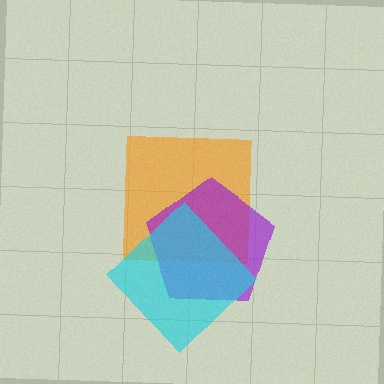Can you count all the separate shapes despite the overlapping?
Yes, there are 3 separate shapes.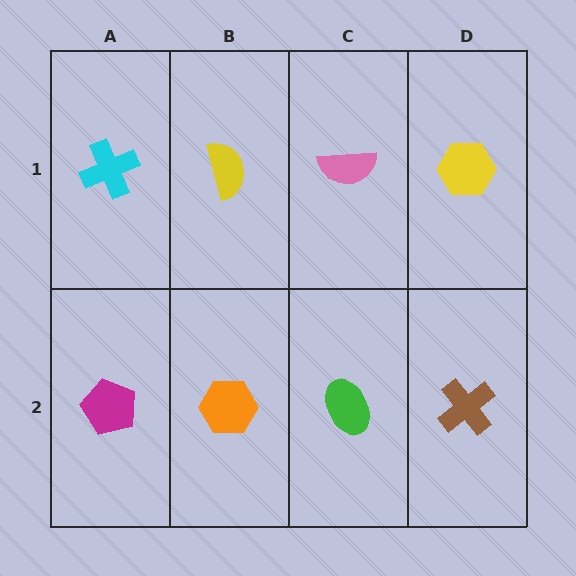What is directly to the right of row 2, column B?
A green ellipse.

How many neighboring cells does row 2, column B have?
3.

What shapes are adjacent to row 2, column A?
A cyan cross (row 1, column A), an orange hexagon (row 2, column B).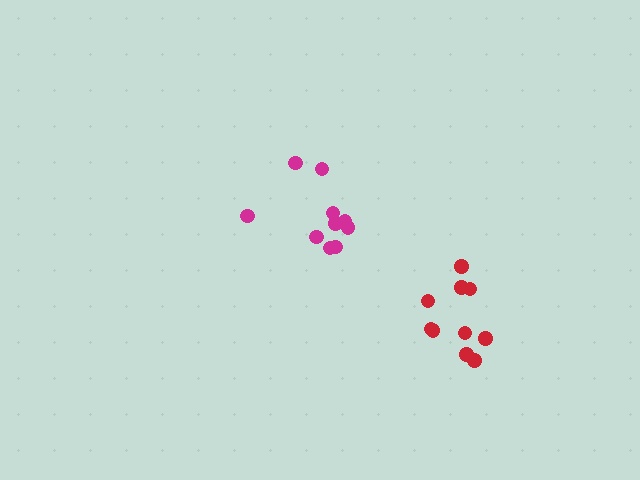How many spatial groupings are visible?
There are 2 spatial groupings.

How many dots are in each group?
Group 1: 10 dots, Group 2: 10 dots (20 total).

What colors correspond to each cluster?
The clusters are colored: magenta, red.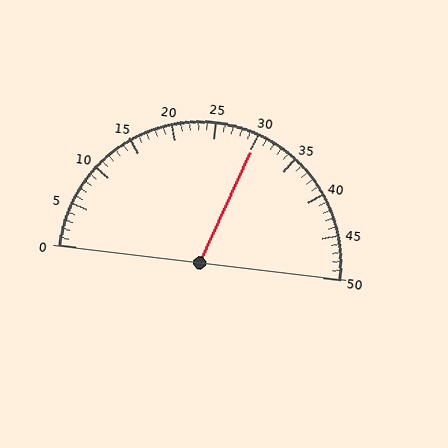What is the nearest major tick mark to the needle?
The nearest major tick mark is 30.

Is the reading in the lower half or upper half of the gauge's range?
The reading is in the upper half of the range (0 to 50).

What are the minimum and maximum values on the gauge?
The gauge ranges from 0 to 50.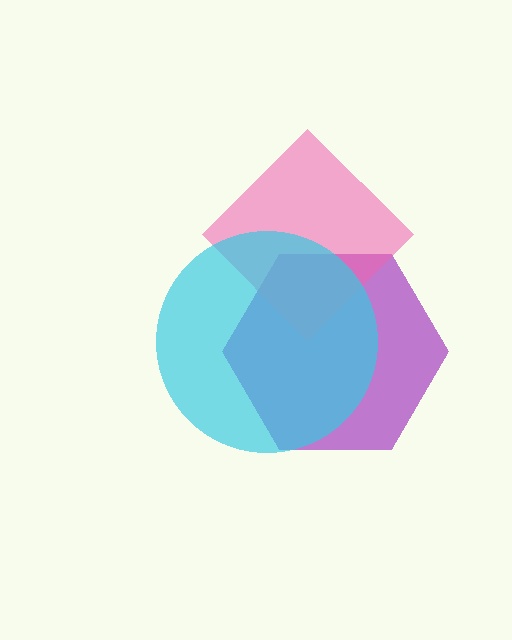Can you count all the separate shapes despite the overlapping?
Yes, there are 3 separate shapes.